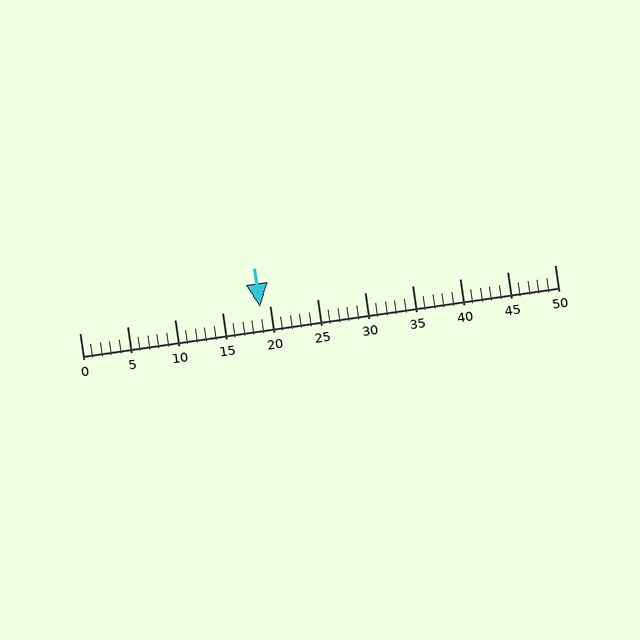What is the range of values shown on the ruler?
The ruler shows values from 0 to 50.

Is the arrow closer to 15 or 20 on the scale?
The arrow is closer to 20.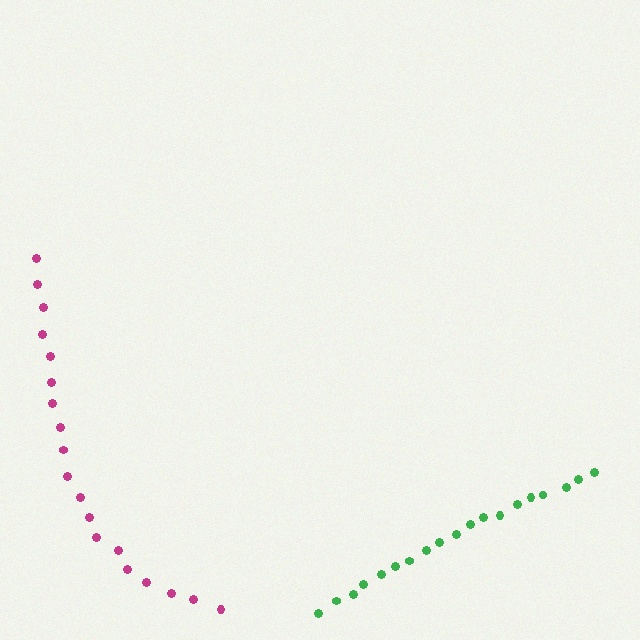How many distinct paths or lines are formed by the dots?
There are 2 distinct paths.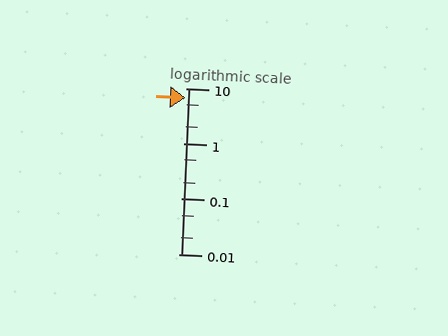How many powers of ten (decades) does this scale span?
The scale spans 3 decades, from 0.01 to 10.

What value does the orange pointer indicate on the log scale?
The pointer indicates approximately 6.8.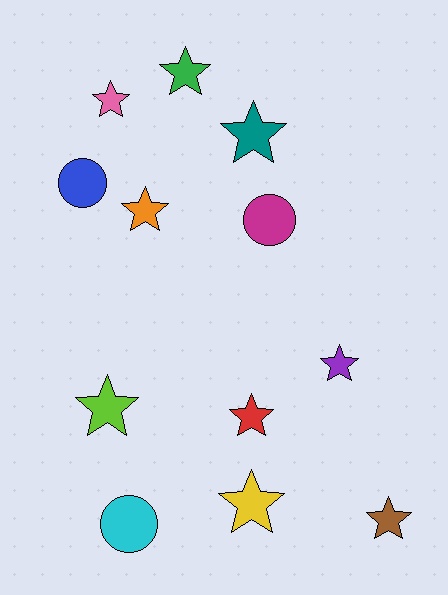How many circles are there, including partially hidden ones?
There are 3 circles.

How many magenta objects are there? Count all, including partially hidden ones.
There is 1 magenta object.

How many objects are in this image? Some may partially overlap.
There are 12 objects.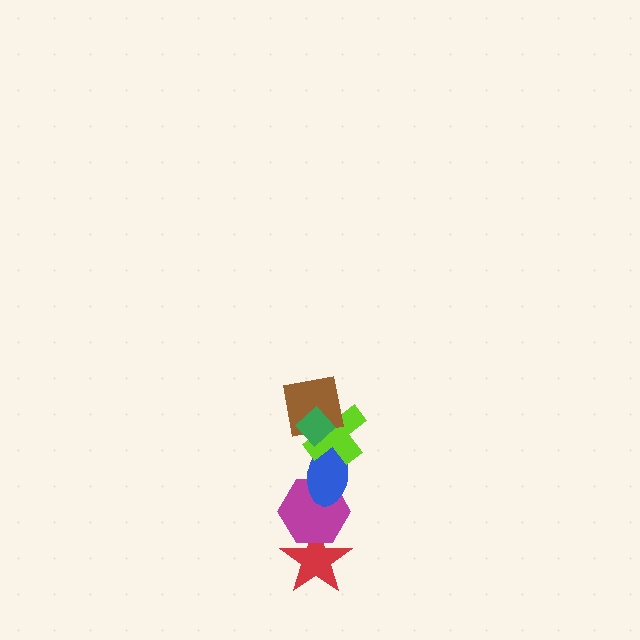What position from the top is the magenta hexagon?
The magenta hexagon is 5th from the top.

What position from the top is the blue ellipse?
The blue ellipse is 4th from the top.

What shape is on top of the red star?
The magenta hexagon is on top of the red star.